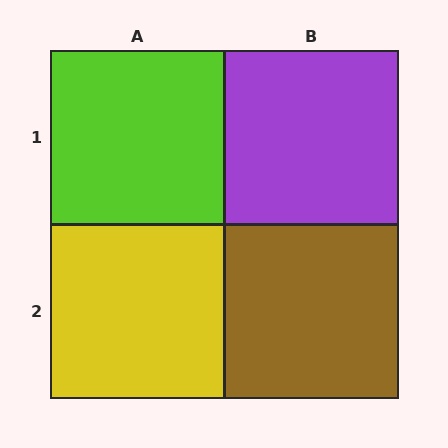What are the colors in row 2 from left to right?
Yellow, brown.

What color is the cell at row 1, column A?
Lime.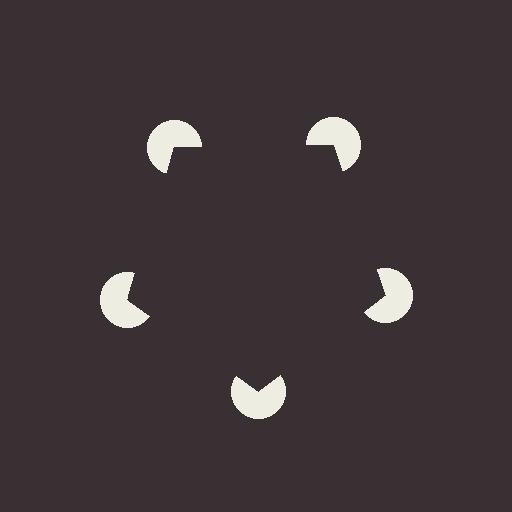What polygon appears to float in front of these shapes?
An illusory pentagon — its edges are inferred from the aligned wedge cuts in the pac-man discs, not physically drawn.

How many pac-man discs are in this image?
There are 5 — one at each vertex of the illusory pentagon.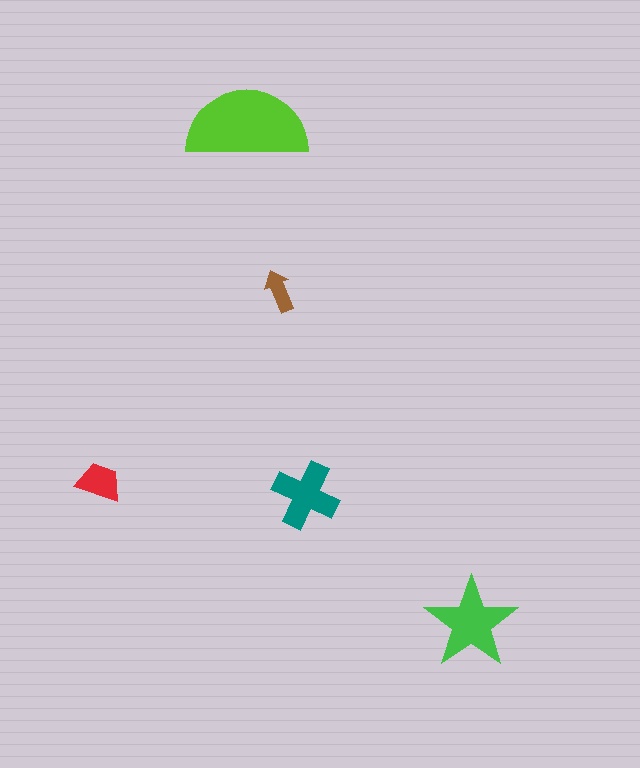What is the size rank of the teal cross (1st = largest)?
3rd.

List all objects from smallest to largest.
The brown arrow, the red trapezoid, the teal cross, the green star, the lime semicircle.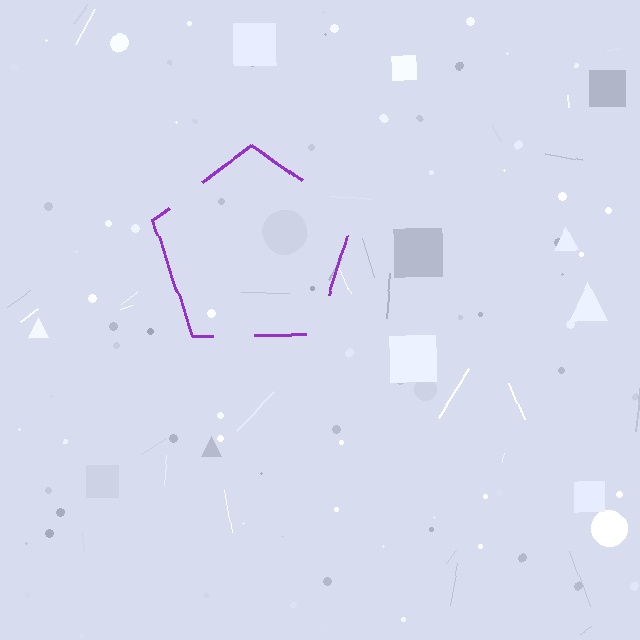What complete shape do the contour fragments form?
The contour fragments form a pentagon.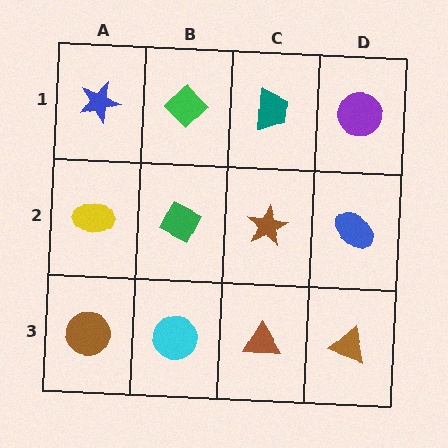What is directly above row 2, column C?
A teal trapezoid.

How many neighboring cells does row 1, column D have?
2.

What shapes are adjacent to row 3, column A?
A yellow ellipse (row 2, column A), a cyan circle (row 3, column B).